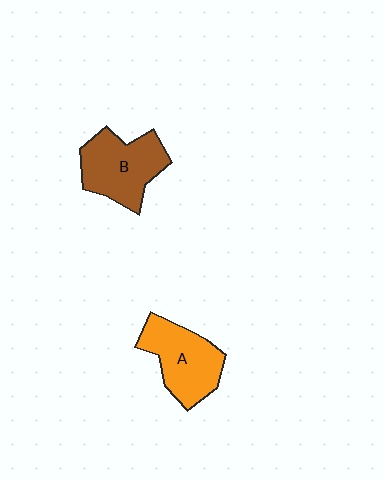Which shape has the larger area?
Shape B (brown).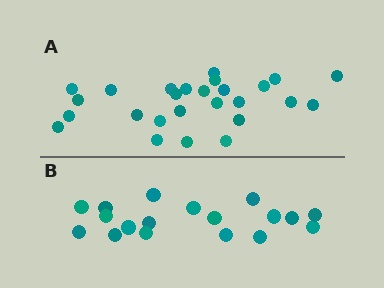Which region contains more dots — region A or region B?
Region A (the top region) has more dots.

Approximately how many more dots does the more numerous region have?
Region A has roughly 8 or so more dots than region B.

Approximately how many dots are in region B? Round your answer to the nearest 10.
About 20 dots. (The exact count is 18, which rounds to 20.)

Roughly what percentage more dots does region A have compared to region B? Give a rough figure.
About 45% more.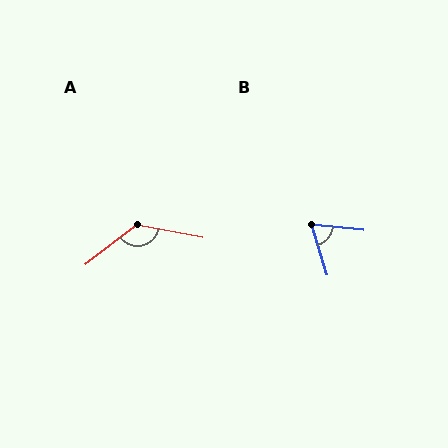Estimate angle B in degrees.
Approximately 67 degrees.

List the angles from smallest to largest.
B (67°), A (132°).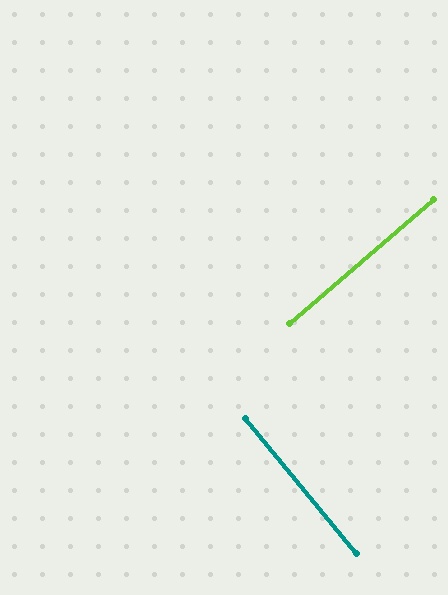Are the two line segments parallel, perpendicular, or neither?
Perpendicular — they meet at approximately 89°.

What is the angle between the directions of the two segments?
Approximately 89 degrees.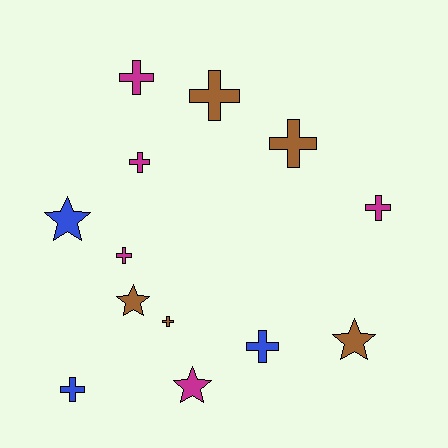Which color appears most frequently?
Magenta, with 5 objects.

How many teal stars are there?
There are no teal stars.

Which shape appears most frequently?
Cross, with 9 objects.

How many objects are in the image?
There are 13 objects.